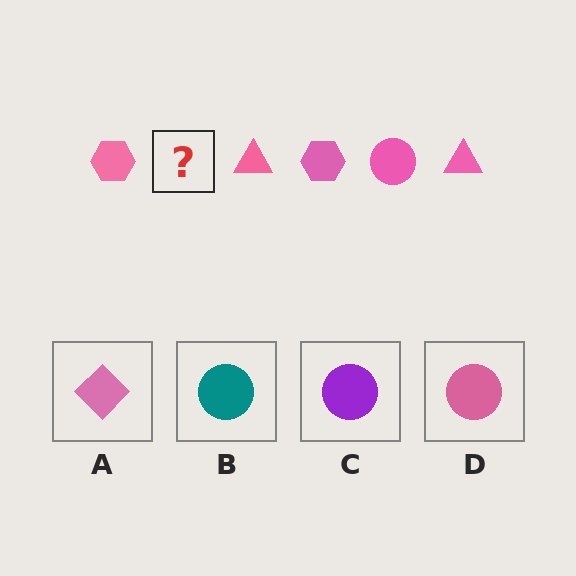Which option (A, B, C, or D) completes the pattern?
D.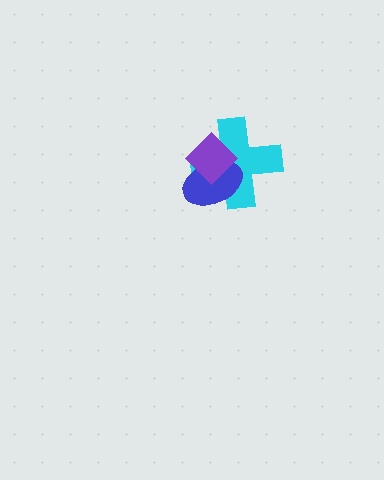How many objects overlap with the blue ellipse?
2 objects overlap with the blue ellipse.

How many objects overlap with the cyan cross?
2 objects overlap with the cyan cross.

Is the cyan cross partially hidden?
Yes, it is partially covered by another shape.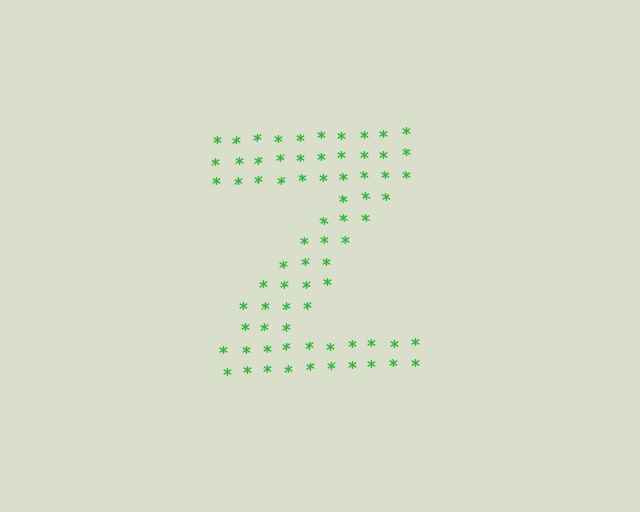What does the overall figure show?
The overall figure shows the letter Z.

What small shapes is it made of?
It is made of small asterisks.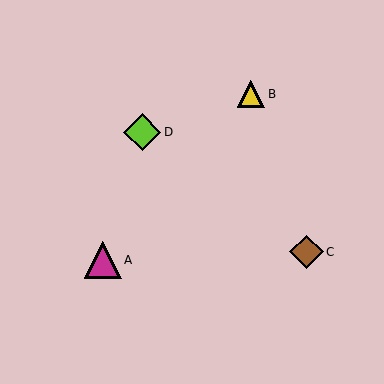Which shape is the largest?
The lime diamond (labeled D) is the largest.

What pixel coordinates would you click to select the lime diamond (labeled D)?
Click at (142, 132) to select the lime diamond D.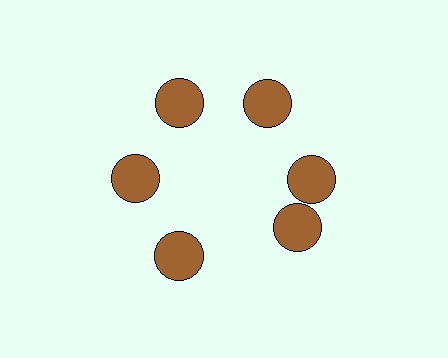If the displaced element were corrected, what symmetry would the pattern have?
It would have 6-fold rotational symmetry — the pattern would map onto itself every 60 degrees.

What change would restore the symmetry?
The symmetry would be restored by rotating it back into even spacing with its neighbors so that all 6 circles sit at equal angles and equal distance from the center.